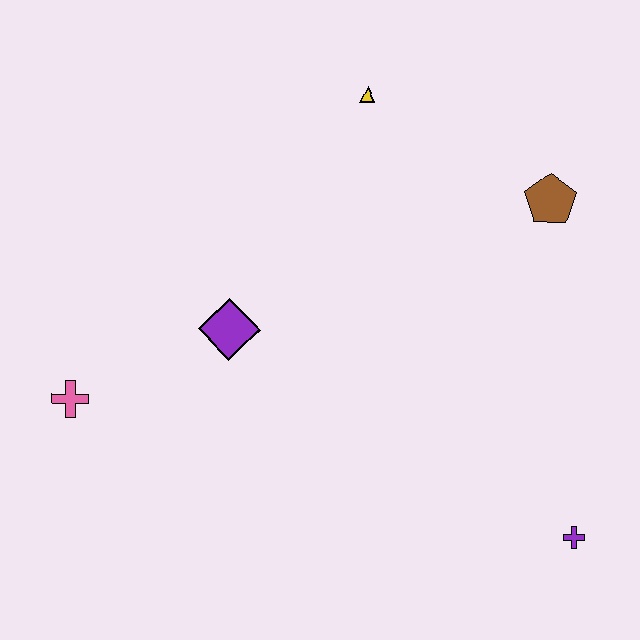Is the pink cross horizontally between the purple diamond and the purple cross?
No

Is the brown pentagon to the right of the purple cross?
No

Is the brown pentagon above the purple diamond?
Yes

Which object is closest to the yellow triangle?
The brown pentagon is closest to the yellow triangle.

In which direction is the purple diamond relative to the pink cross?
The purple diamond is to the right of the pink cross.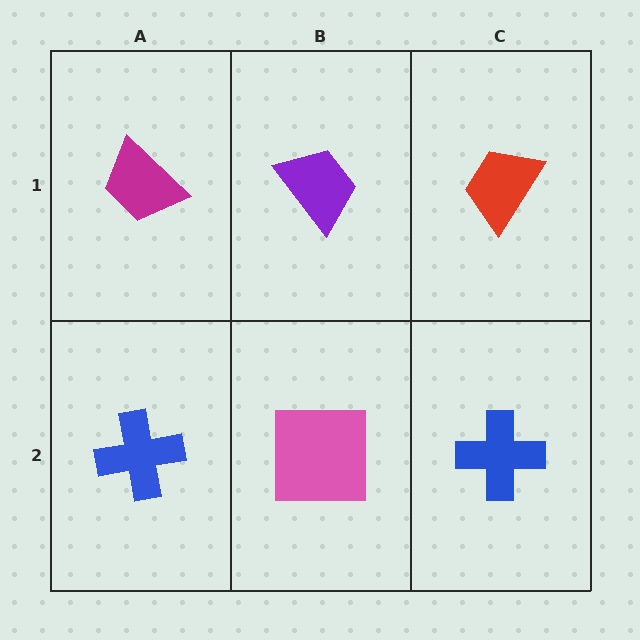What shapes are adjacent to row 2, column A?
A magenta trapezoid (row 1, column A), a pink square (row 2, column B).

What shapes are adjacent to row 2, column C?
A red trapezoid (row 1, column C), a pink square (row 2, column B).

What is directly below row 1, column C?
A blue cross.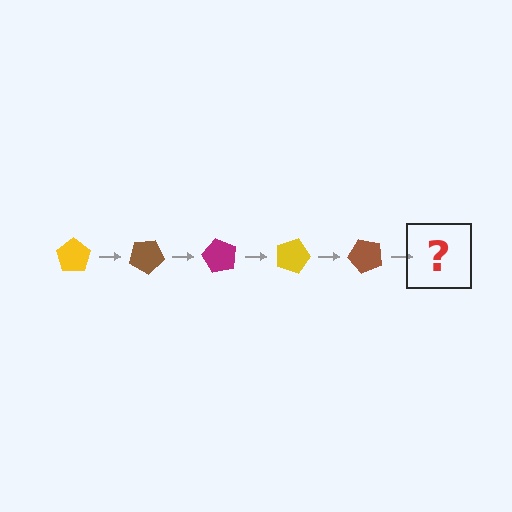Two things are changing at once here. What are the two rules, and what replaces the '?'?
The two rules are that it rotates 30 degrees each step and the color cycles through yellow, brown, and magenta. The '?' should be a magenta pentagon, rotated 150 degrees from the start.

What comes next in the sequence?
The next element should be a magenta pentagon, rotated 150 degrees from the start.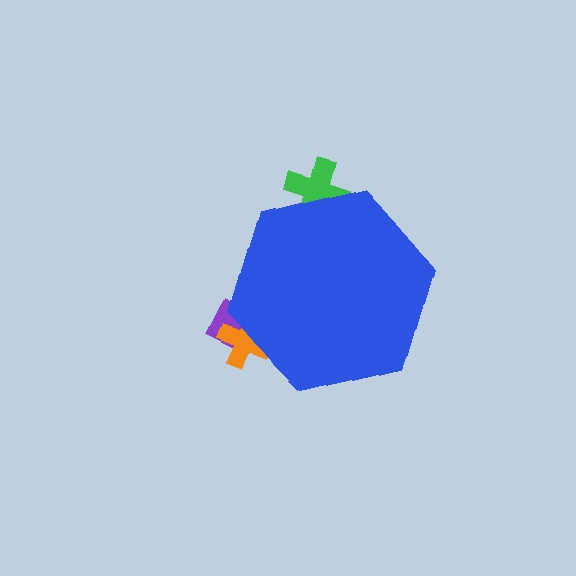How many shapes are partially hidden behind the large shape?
3 shapes are partially hidden.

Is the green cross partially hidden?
Yes, the green cross is partially hidden behind the blue hexagon.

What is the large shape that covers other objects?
A blue hexagon.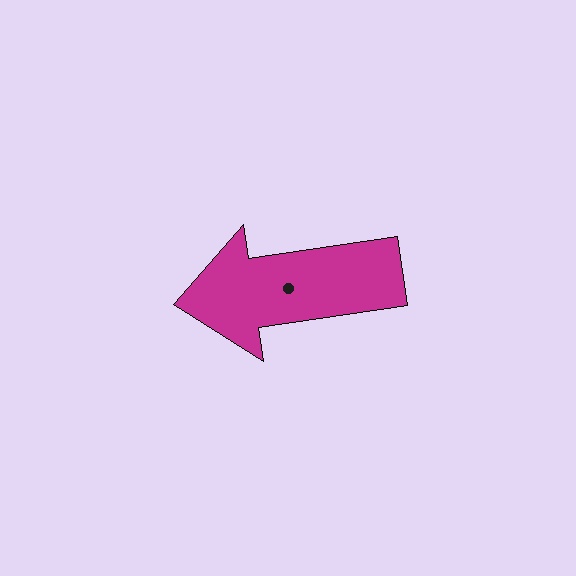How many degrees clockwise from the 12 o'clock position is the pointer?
Approximately 262 degrees.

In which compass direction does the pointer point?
West.